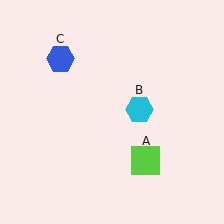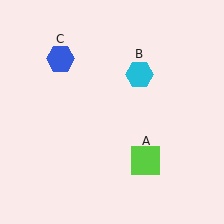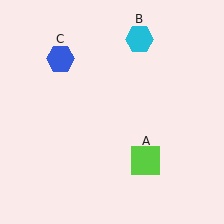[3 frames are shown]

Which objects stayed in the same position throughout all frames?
Lime square (object A) and blue hexagon (object C) remained stationary.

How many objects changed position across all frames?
1 object changed position: cyan hexagon (object B).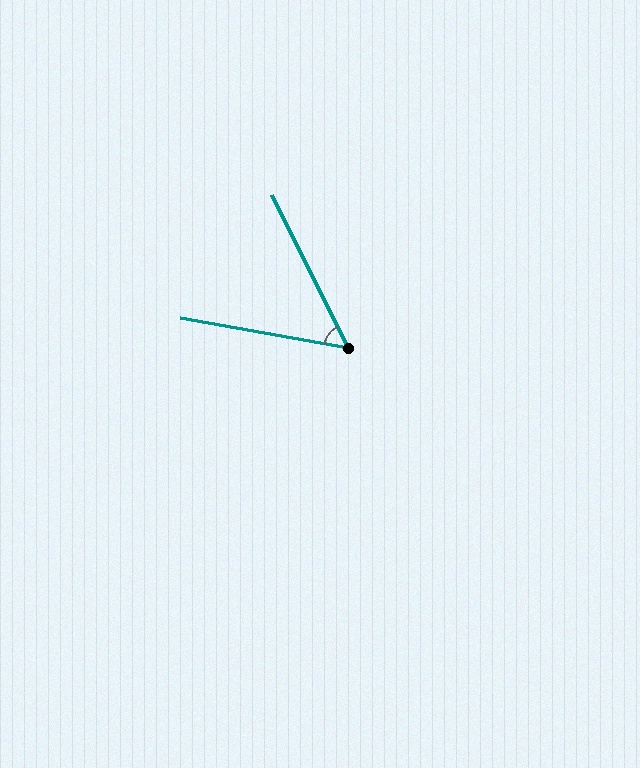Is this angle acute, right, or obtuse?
It is acute.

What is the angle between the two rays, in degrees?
Approximately 54 degrees.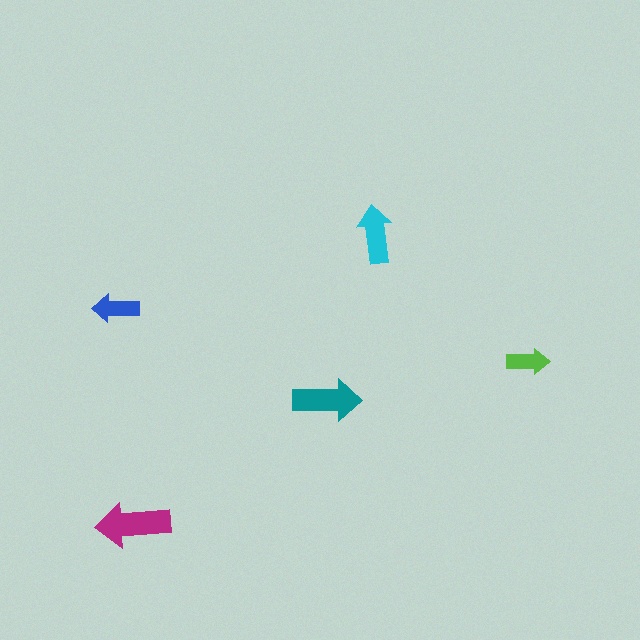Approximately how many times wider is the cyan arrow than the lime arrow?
About 1.5 times wider.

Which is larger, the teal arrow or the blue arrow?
The teal one.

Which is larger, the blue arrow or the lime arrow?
The blue one.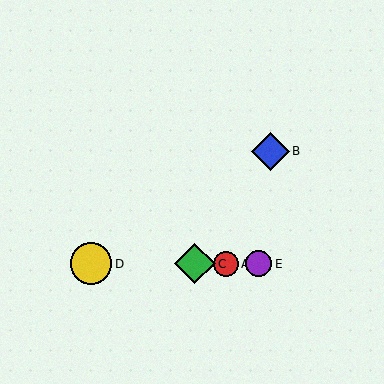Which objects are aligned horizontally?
Objects A, C, D, E are aligned horizontally.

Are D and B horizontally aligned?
No, D is at y≈264 and B is at y≈151.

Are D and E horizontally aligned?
Yes, both are at y≈264.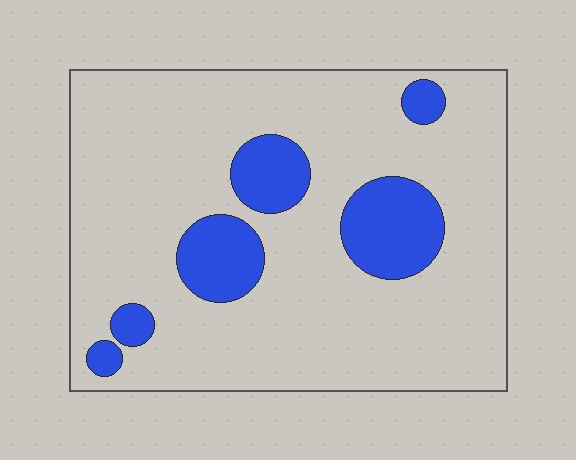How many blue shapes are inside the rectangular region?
6.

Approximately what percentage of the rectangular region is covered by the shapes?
Approximately 15%.